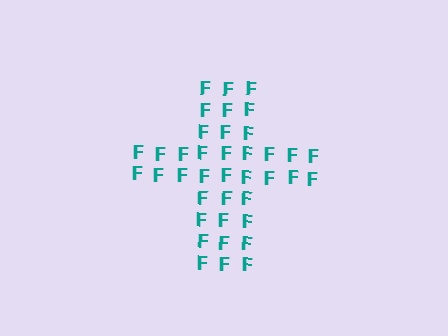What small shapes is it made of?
It is made of small letter F's.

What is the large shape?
The large shape is a cross.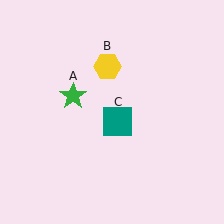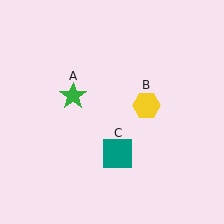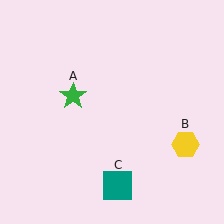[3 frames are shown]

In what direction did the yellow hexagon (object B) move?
The yellow hexagon (object B) moved down and to the right.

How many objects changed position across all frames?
2 objects changed position: yellow hexagon (object B), teal square (object C).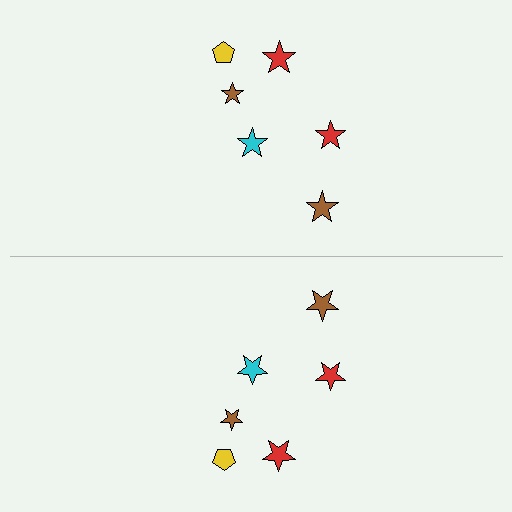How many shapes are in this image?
There are 12 shapes in this image.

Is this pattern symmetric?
Yes, this pattern has bilateral (reflection) symmetry.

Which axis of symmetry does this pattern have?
The pattern has a horizontal axis of symmetry running through the center of the image.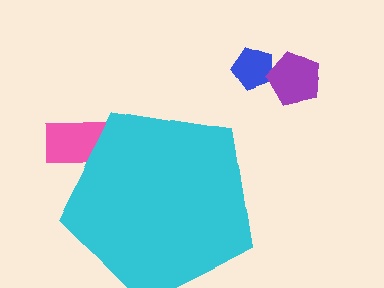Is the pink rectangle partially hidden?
Yes, the pink rectangle is partially hidden behind the cyan pentagon.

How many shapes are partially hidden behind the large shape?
1 shape is partially hidden.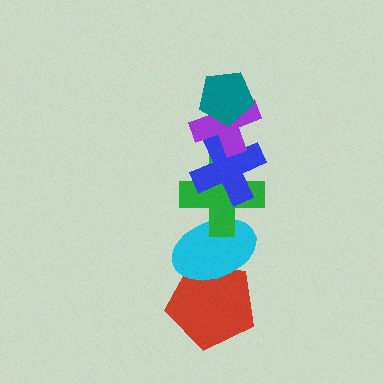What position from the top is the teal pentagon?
The teal pentagon is 1st from the top.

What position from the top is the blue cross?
The blue cross is 3rd from the top.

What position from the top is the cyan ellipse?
The cyan ellipse is 5th from the top.